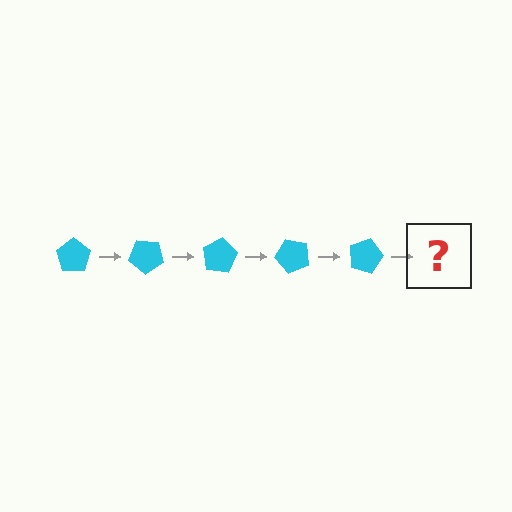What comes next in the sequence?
The next element should be a cyan pentagon rotated 200 degrees.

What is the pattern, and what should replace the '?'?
The pattern is that the pentagon rotates 40 degrees each step. The '?' should be a cyan pentagon rotated 200 degrees.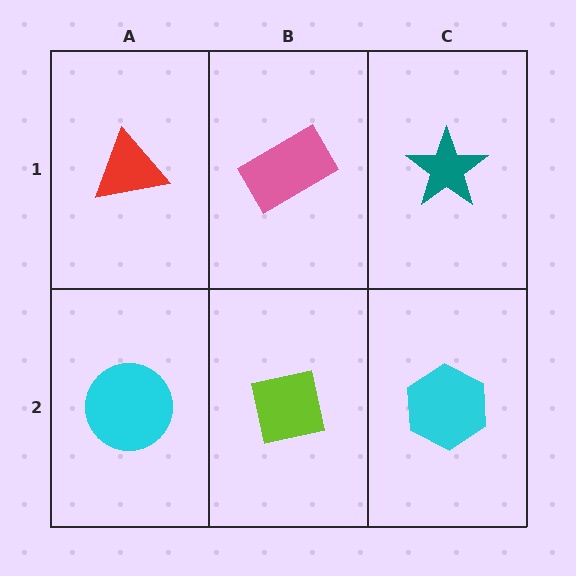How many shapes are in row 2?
3 shapes.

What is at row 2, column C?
A cyan hexagon.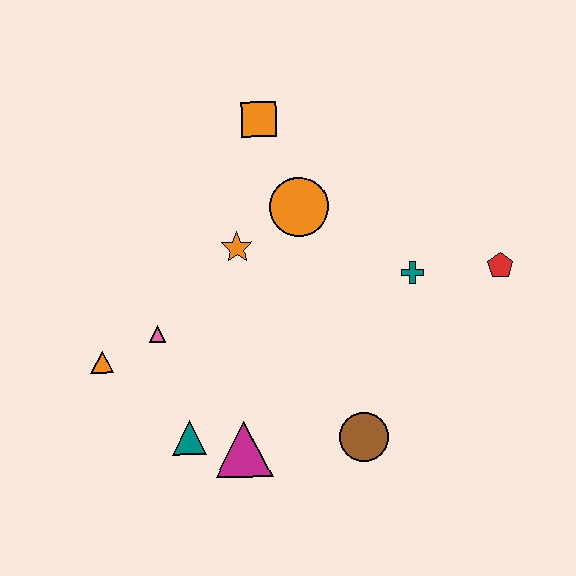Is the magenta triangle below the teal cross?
Yes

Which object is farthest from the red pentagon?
The orange triangle is farthest from the red pentagon.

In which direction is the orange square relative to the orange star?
The orange square is above the orange star.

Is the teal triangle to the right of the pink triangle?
Yes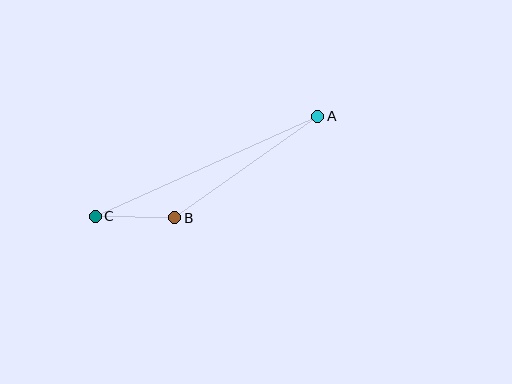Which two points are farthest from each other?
Points A and C are farthest from each other.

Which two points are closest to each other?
Points B and C are closest to each other.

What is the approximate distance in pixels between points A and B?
The distance between A and B is approximately 175 pixels.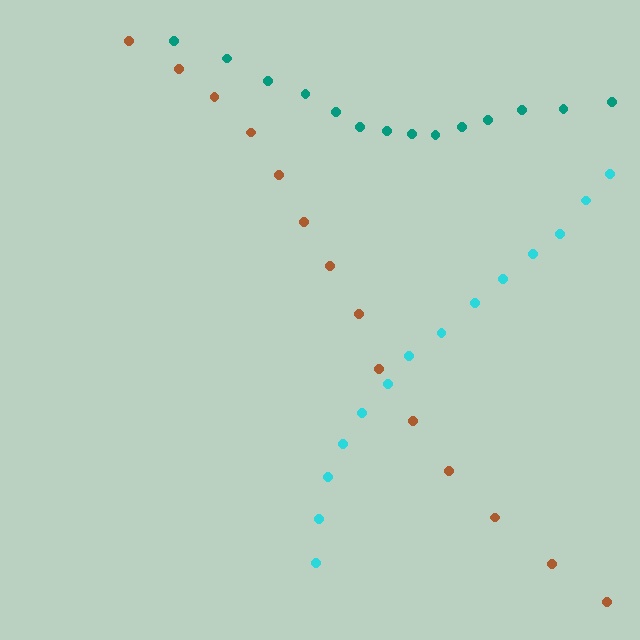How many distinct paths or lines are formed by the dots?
There are 3 distinct paths.